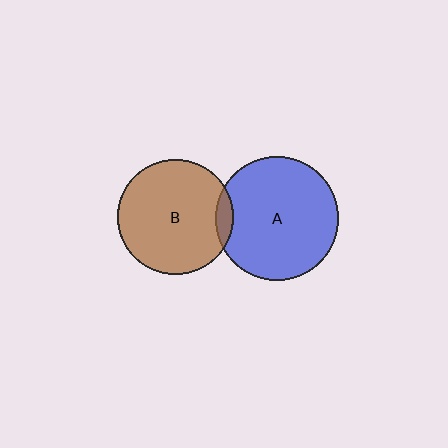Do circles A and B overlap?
Yes.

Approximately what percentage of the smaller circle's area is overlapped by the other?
Approximately 5%.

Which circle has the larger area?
Circle A (blue).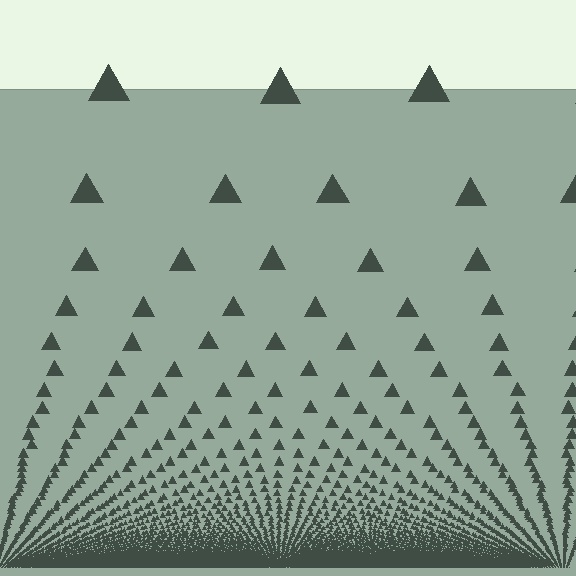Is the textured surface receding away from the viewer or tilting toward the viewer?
The surface appears to tilt toward the viewer. Texture elements get larger and sparser toward the top.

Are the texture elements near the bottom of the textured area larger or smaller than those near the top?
Smaller. The gradient is inverted — elements near the bottom are smaller and denser.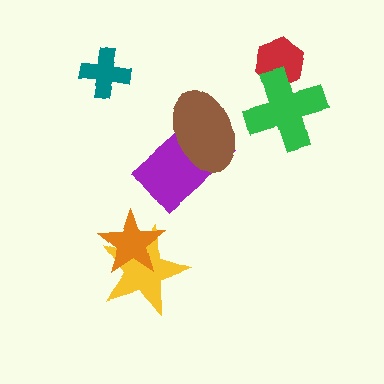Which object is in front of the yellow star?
The orange star is in front of the yellow star.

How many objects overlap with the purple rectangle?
1 object overlaps with the purple rectangle.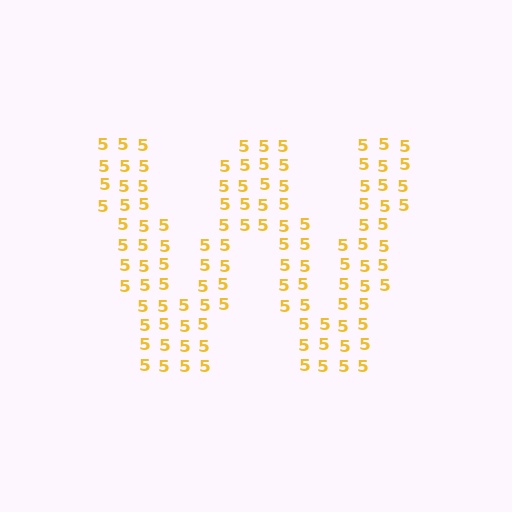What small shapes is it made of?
It is made of small digit 5's.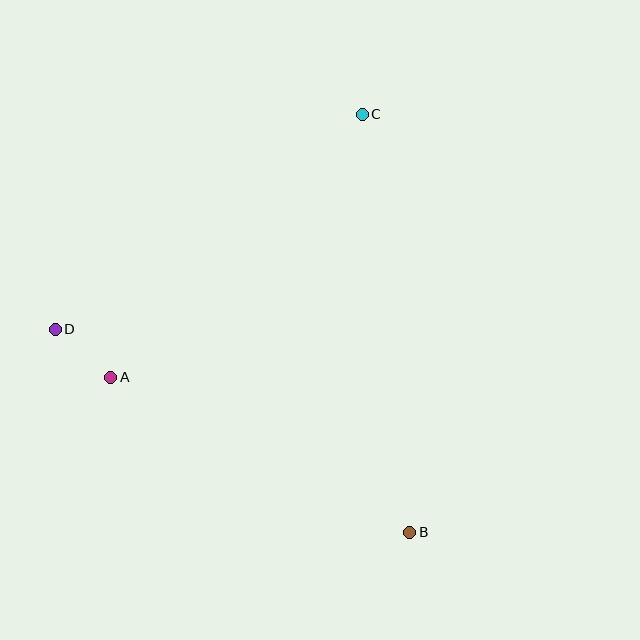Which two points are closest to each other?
Points A and D are closest to each other.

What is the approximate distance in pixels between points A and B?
The distance between A and B is approximately 337 pixels.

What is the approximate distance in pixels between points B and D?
The distance between B and D is approximately 409 pixels.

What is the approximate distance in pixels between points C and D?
The distance between C and D is approximately 374 pixels.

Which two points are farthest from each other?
Points B and C are farthest from each other.